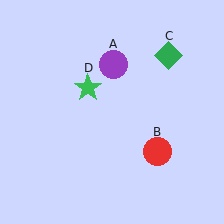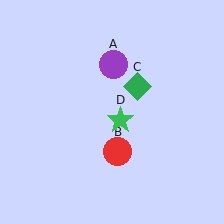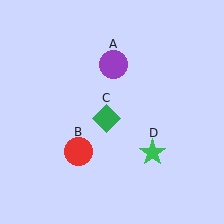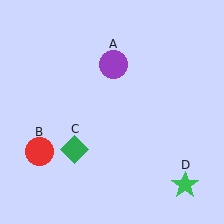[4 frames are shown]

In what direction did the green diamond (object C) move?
The green diamond (object C) moved down and to the left.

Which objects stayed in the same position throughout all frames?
Purple circle (object A) remained stationary.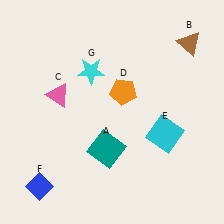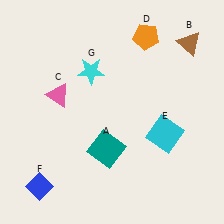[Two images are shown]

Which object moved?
The orange pentagon (D) moved up.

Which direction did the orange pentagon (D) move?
The orange pentagon (D) moved up.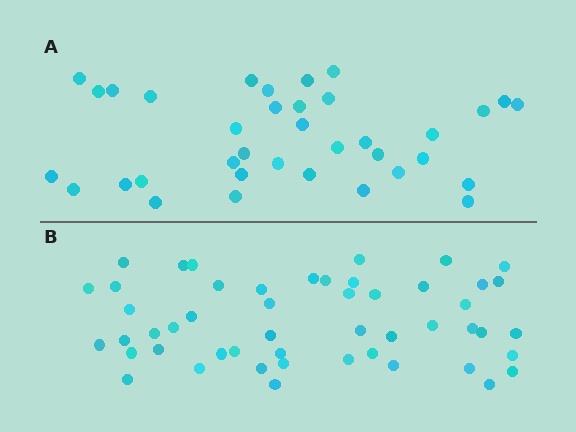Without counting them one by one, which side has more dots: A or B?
Region B (the bottom region) has more dots.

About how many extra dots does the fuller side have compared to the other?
Region B has approximately 15 more dots than region A.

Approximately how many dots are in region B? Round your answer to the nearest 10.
About 50 dots.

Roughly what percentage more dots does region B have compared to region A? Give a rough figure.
About 40% more.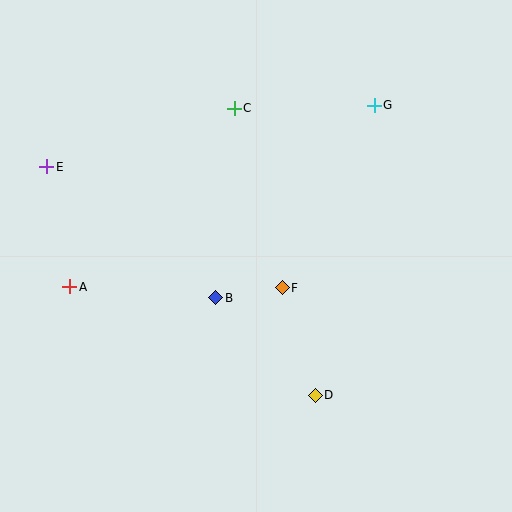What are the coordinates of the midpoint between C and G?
The midpoint between C and G is at (304, 107).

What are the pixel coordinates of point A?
Point A is at (70, 287).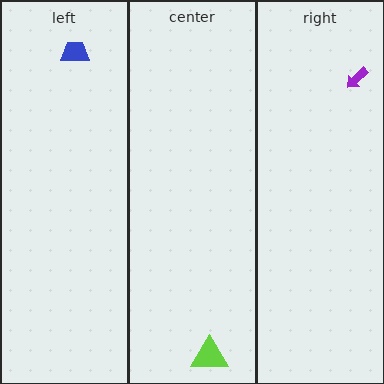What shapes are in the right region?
The purple arrow.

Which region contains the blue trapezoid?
The left region.